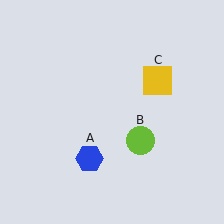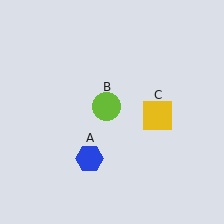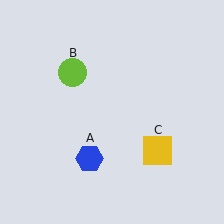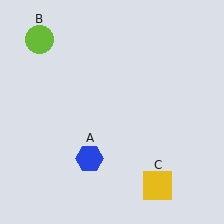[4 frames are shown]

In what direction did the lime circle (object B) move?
The lime circle (object B) moved up and to the left.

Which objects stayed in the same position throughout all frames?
Blue hexagon (object A) remained stationary.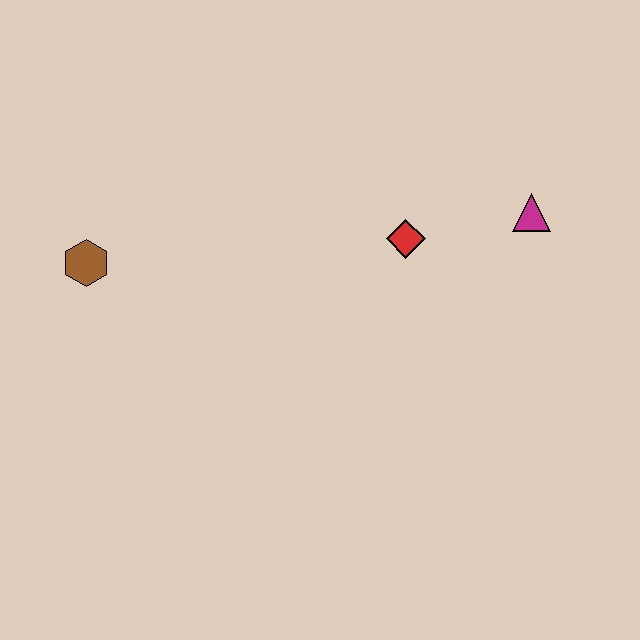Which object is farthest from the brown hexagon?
The magenta triangle is farthest from the brown hexagon.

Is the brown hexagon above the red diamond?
No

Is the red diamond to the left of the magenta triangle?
Yes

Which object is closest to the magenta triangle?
The red diamond is closest to the magenta triangle.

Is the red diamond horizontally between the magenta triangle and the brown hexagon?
Yes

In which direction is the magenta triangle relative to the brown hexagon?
The magenta triangle is to the right of the brown hexagon.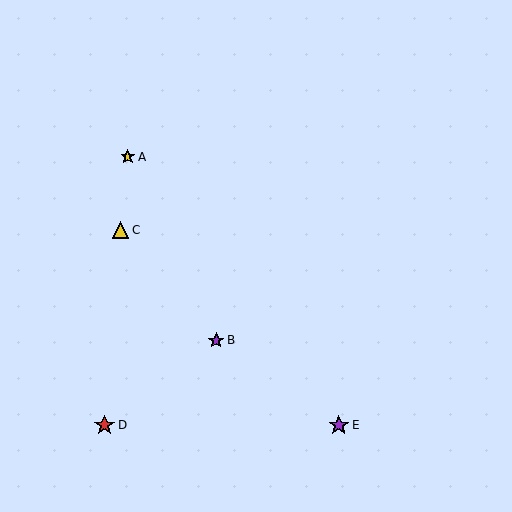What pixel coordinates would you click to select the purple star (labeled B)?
Click at (216, 340) to select the purple star B.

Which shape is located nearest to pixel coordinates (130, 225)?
The yellow triangle (labeled C) at (121, 230) is nearest to that location.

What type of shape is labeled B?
Shape B is a purple star.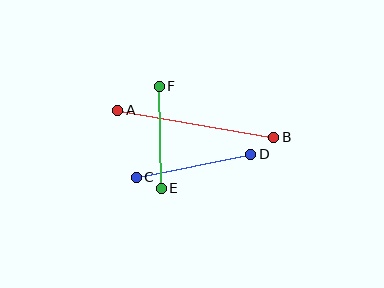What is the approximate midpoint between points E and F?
The midpoint is at approximately (160, 137) pixels.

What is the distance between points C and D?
The distance is approximately 117 pixels.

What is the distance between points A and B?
The distance is approximately 159 pixels.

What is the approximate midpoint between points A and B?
The midpoint is at approximately (196, 124) pixels.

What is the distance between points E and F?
The distance is approximately 102 pixels.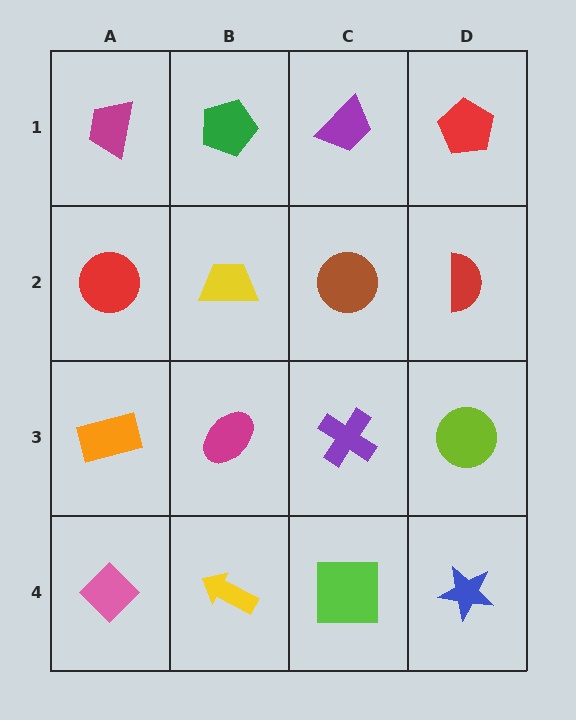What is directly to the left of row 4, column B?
A pink diamond.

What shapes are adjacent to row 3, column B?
A yellow trapezoid (row 2, column B), a yellow arrow (row 4, column B), an orange rectangle (row 3, column A), a purple cross (row 3, column C).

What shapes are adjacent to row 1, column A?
A red circle (row 2, column A), a green pentagon (row 1, column B).